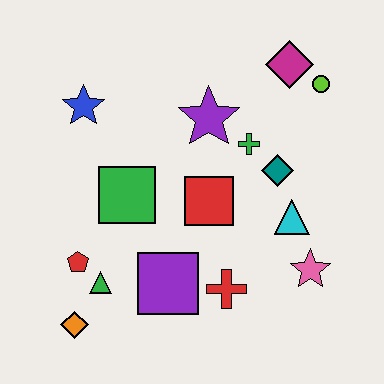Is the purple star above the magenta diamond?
No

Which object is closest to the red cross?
The purple square is closest to the red cross.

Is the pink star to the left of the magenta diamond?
No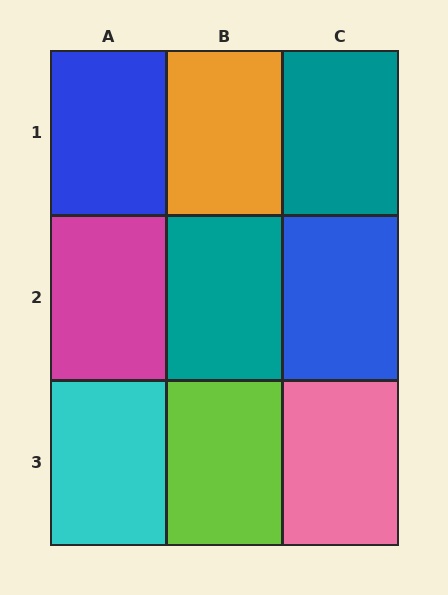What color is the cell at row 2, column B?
Teal.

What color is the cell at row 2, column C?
Blue.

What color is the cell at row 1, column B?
Orange.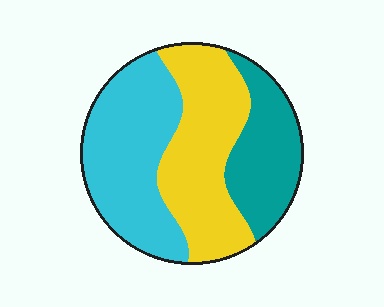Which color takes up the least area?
Teal, at roughly 25%.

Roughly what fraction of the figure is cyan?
Cyan takes up about three eighths (3/8) of the figure.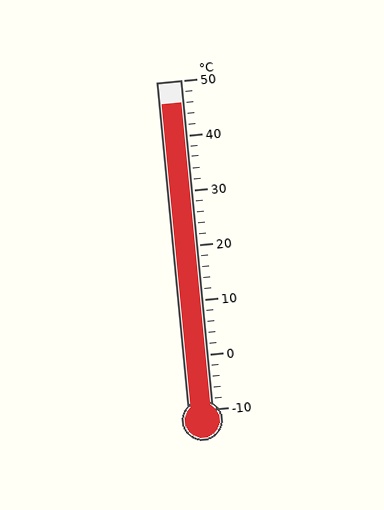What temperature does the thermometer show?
The thermometer shows approximately 46°C.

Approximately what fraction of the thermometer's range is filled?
The thermometer is filled to approximately 95% of its range.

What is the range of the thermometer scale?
The thermometer scale ranges from -10°C to 50°C.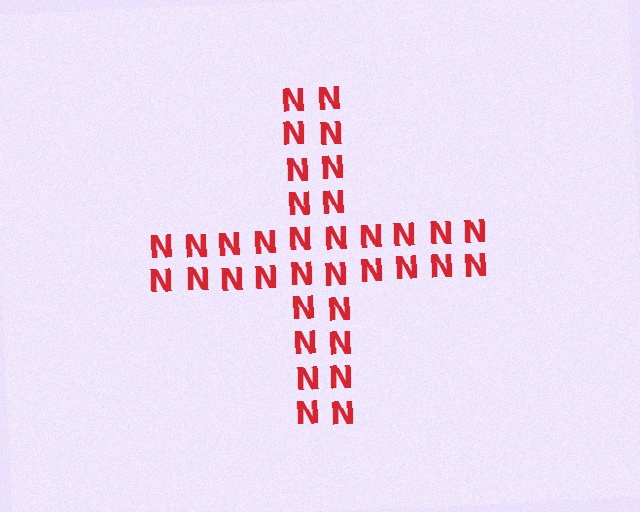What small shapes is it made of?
It is made of small letter N's.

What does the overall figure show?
The overall figure shows a cross.